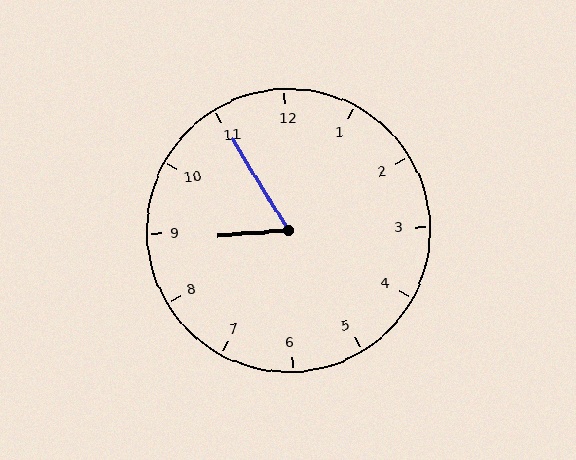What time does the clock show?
8:55.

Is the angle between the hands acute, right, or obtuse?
It is acute.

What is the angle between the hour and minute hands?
Approximately 62 degrees.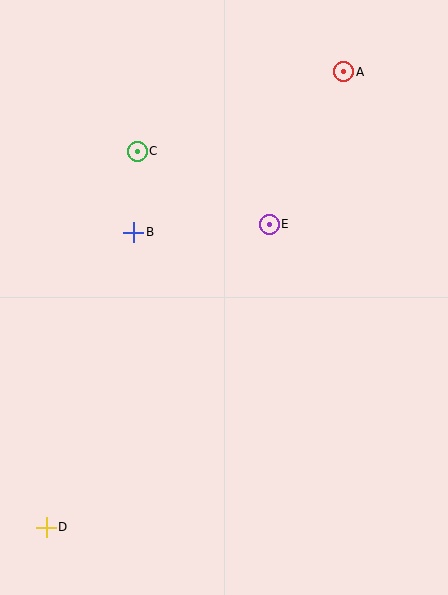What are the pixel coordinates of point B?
Point B is at (134, 232).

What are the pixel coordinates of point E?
Point E is at (269, 224).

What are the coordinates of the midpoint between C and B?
The midpoint between C and B is at (136, 192).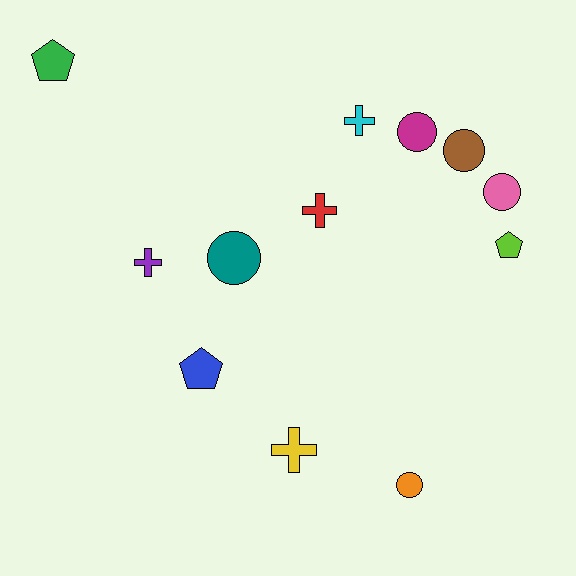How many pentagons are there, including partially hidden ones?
There are 3 pentagons.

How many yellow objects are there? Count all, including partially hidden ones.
There is 1 yellow object.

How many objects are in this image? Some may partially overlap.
There are 12 objects.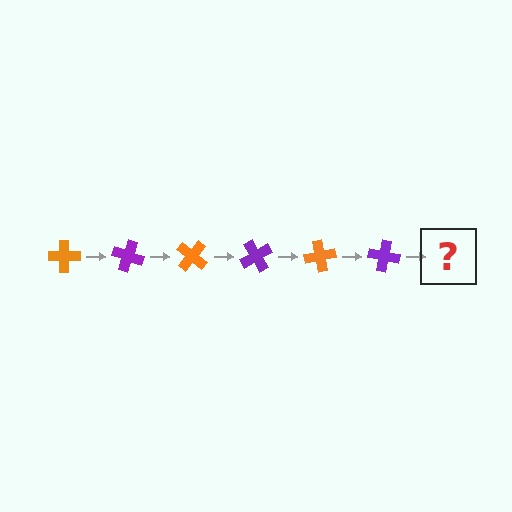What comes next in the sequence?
The next element should be an orange cross, rotated 120 degrees from the start.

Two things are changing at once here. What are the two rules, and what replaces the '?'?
The two rules are that it rotates 20 degrees each step and the color cycles through orange and purple. The '?' should be an orange cross, rotated 120 degrees from the start.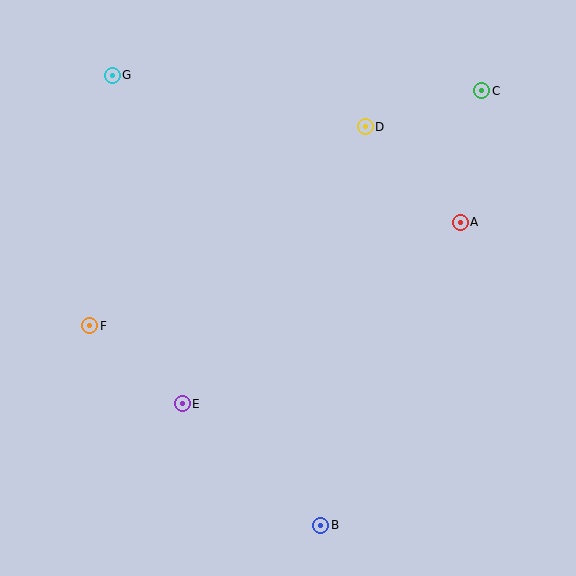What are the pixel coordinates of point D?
Point D is at (365, 127).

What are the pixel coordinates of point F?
Point F is at (90, 326).